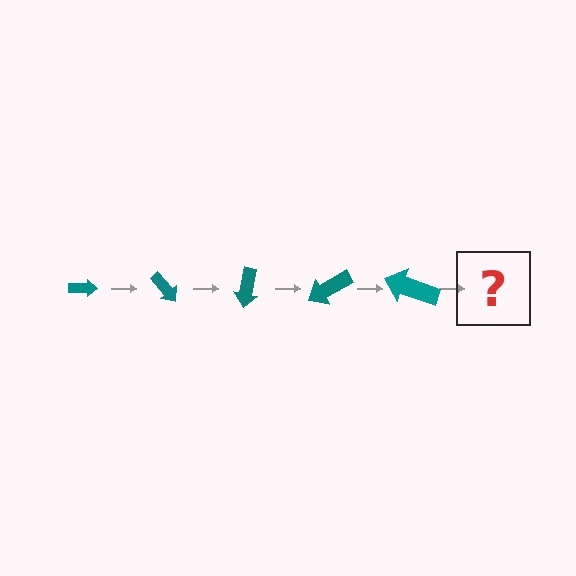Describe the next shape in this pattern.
It should be an arrow, larger than the previous one and rotated 250 degrees from the start.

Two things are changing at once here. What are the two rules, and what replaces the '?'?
The two rules are that the arrow grows larger each step and it rotates 50 degrees each step. The '?' should be an arrow, larger than the previous one and rotated 250 degrees from the start.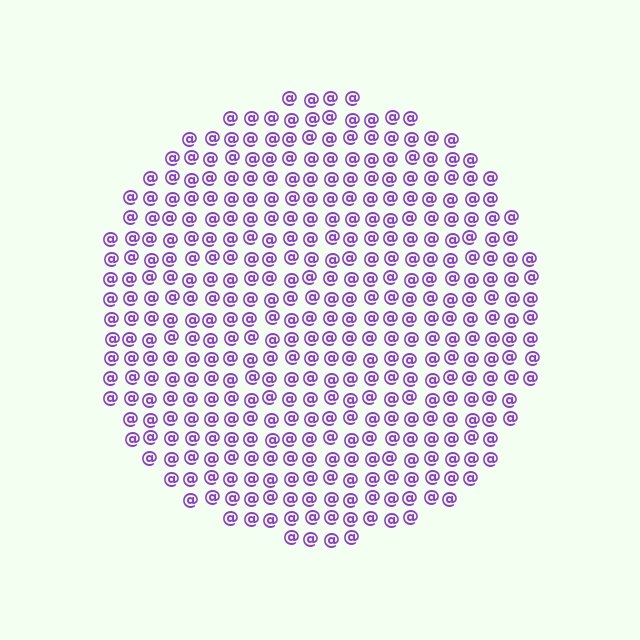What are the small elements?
The small elements are at signs.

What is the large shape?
The large shape is a circle.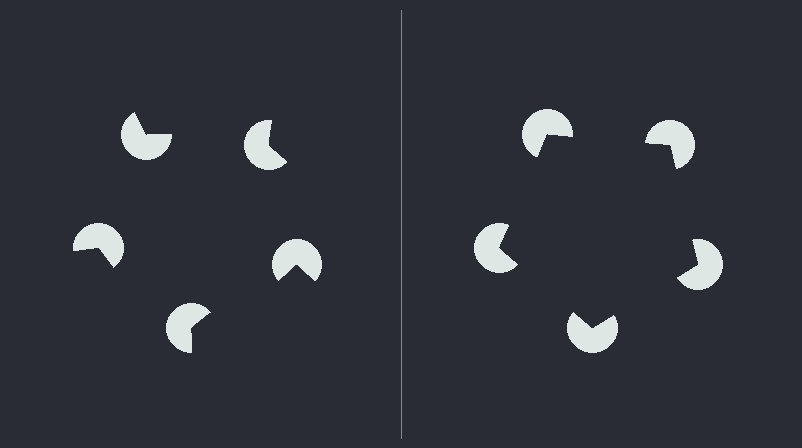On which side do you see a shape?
An illusory pentagon appears on the right side. On the left side the wedge cuts are rotated, so no coherent shape forms.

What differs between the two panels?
The pac-man discs are positioned identically on both sides; only the wedge orientations differ. On the right they align to a pentagon; on the left they are misaligned.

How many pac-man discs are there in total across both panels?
10 — 5 on each side.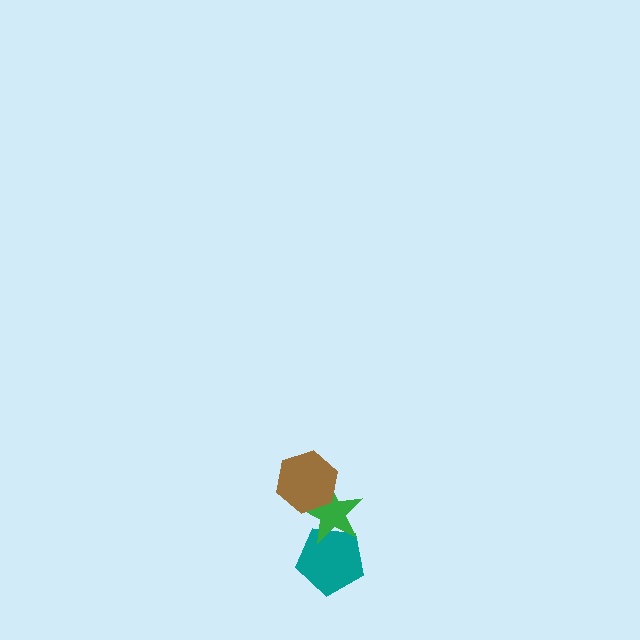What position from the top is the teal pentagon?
The teal pentagon is 3rd from the top.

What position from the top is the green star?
The green star is 2nd from the top.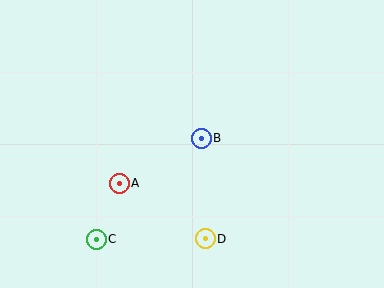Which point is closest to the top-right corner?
Point B is closest to the top-right corner.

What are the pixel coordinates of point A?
Point A is at (119, 183).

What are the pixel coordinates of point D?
Point D is at (205, 239).